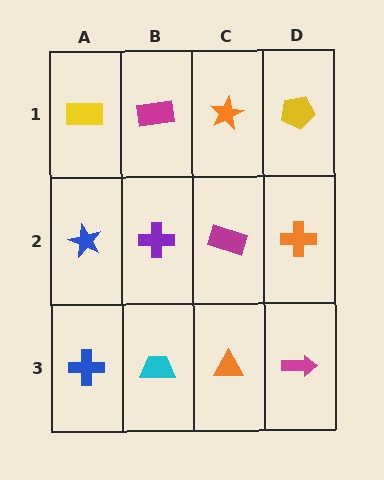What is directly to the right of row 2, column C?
An orange cross.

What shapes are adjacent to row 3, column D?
An orange cross (row 2, column D), an orange triangle (row 3, column C).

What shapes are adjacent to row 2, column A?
A yellow rectangle (row 1, column A), a blue cross (row 3, column A), a purple cross (row 2, column B).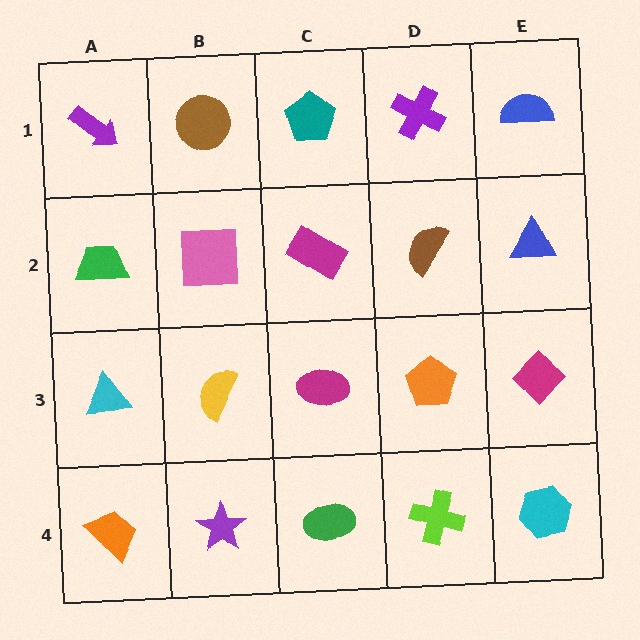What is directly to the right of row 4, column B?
A green ellipse.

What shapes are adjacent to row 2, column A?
A purple arrow (row 1, column A), a cyan triangle (row 3, column A), a pink square (row 2, column B).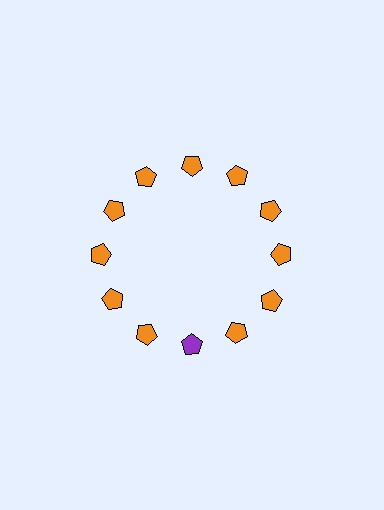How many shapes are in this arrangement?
There are 12 shapes arranged in a ring pattern.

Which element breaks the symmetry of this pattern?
The purple pentagon at roughly the 6 o'clock position breaks the symmetry. All other shapes are orange pentagons.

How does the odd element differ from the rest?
It has a different color: purple instead of orange.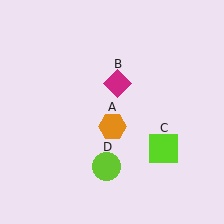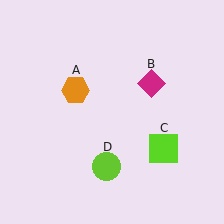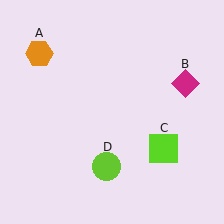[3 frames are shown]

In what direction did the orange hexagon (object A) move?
The orange hexagon (object A) moved up and to the left.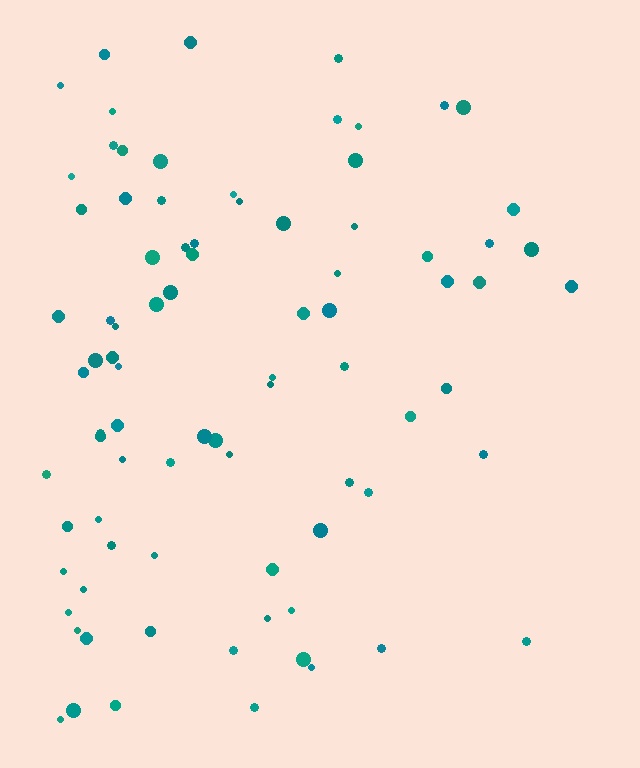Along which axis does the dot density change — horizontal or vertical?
Horizontal.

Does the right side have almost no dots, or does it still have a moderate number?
Still a moderate number, just noticeably fewer than the left.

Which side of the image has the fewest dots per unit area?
The right.